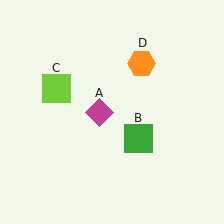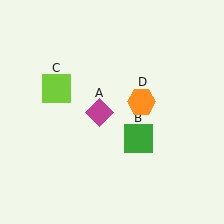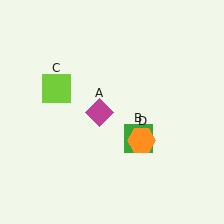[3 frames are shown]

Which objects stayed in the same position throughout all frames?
Magenta diamond (object A) and green square (object B) and lime square (object C) remained stationary.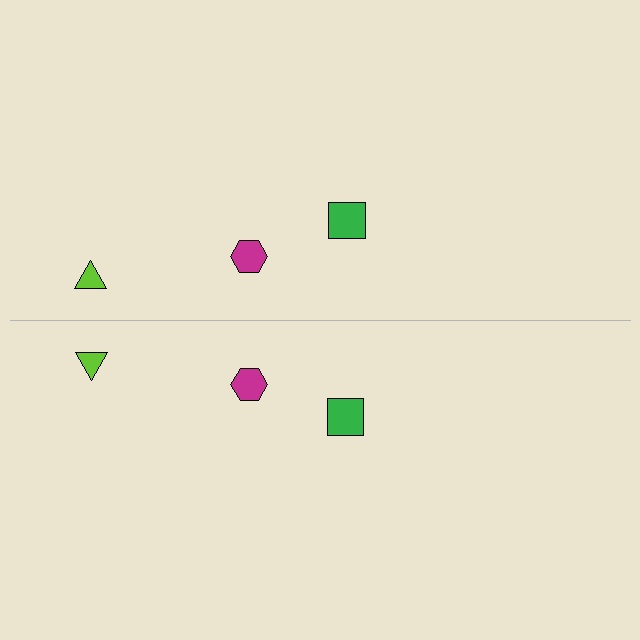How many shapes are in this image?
There are 6 shapes in this image.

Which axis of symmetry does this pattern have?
The pattern has a horizontal axis of symmetry running through the center of the image.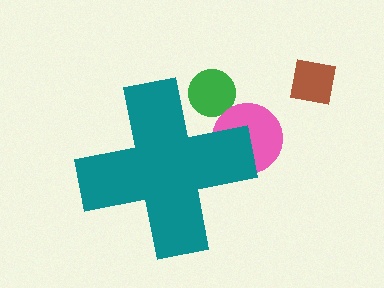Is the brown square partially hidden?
No, the brown square is fully visible.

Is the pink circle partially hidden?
Yes, the pink circle is partially hidden behind the teal cross.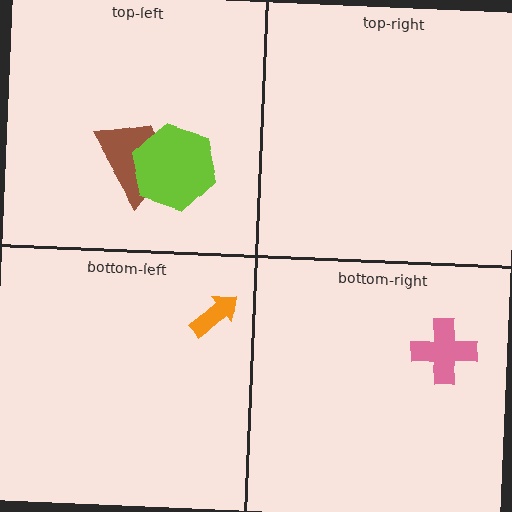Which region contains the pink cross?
The bottom-right region.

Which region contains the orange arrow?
The bottom-left region.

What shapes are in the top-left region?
The brown trapezoid, the lime hexagon.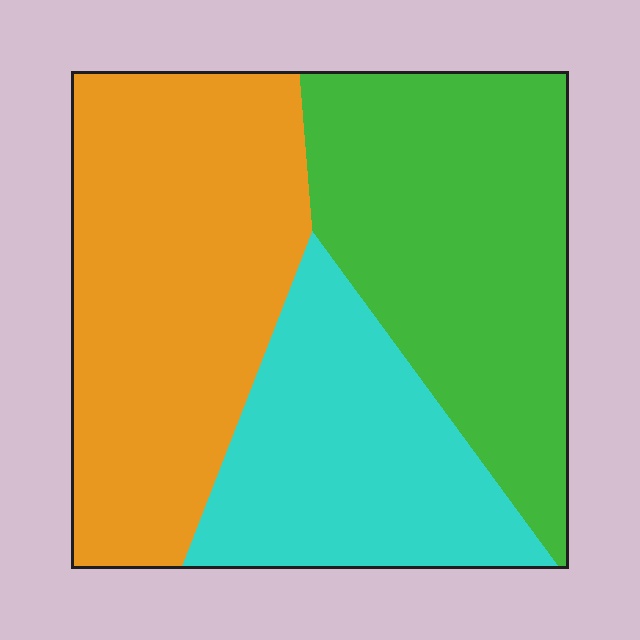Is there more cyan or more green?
Green.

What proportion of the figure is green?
Green covers 35% of the figure.